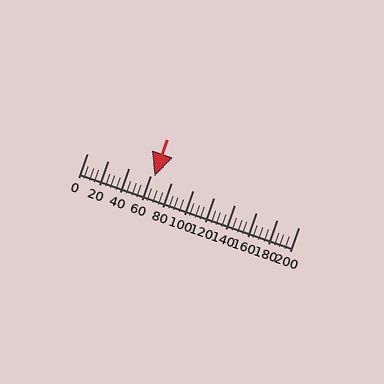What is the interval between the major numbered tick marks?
The major tick marks are spaced 20 units apart.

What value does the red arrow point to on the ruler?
The red arrow points to approximately 64.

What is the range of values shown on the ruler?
The ruler shows values from 0 to 200.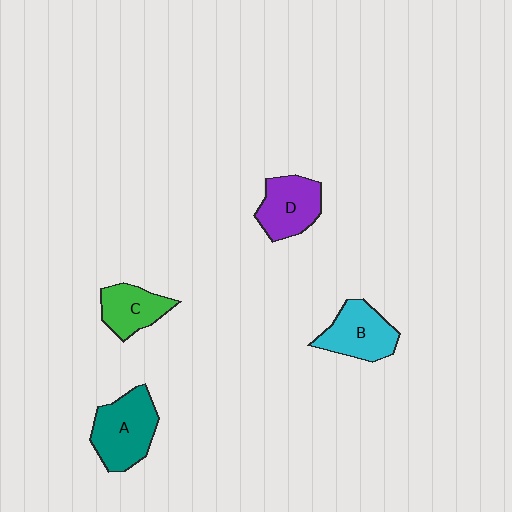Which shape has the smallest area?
Shape C (green).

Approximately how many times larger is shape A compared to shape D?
Approximately 1.2 times.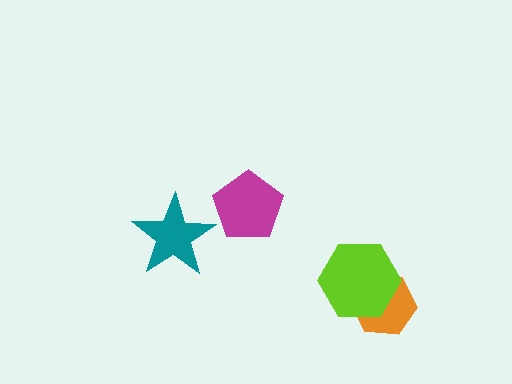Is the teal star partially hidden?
No, no other shape covers it.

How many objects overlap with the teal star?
0 objects overlap with the teal star.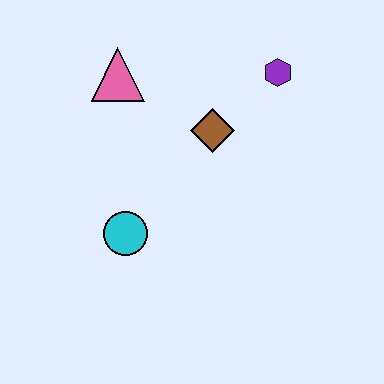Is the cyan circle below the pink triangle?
Yes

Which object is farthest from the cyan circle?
The purple hexagon is farthest from the cyan circle.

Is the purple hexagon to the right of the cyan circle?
Yes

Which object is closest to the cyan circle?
The brown diamond is closest to the cyan circle.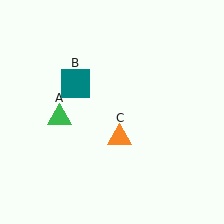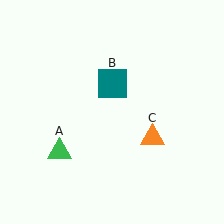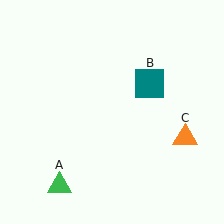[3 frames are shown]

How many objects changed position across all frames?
3 objects changed position: green triangle (object A), teal square (object B), orange triangle (object C).